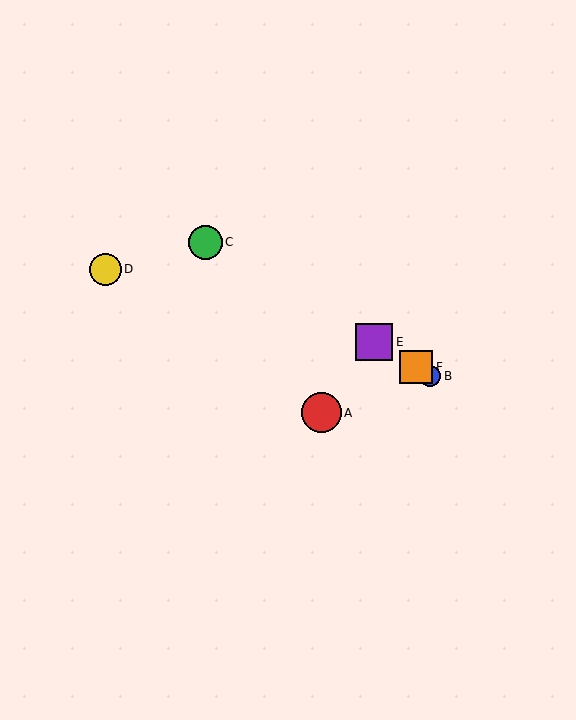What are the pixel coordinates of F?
Object F is at (416, 367).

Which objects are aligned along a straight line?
Objects B, C, E, F are aligned along a straight line.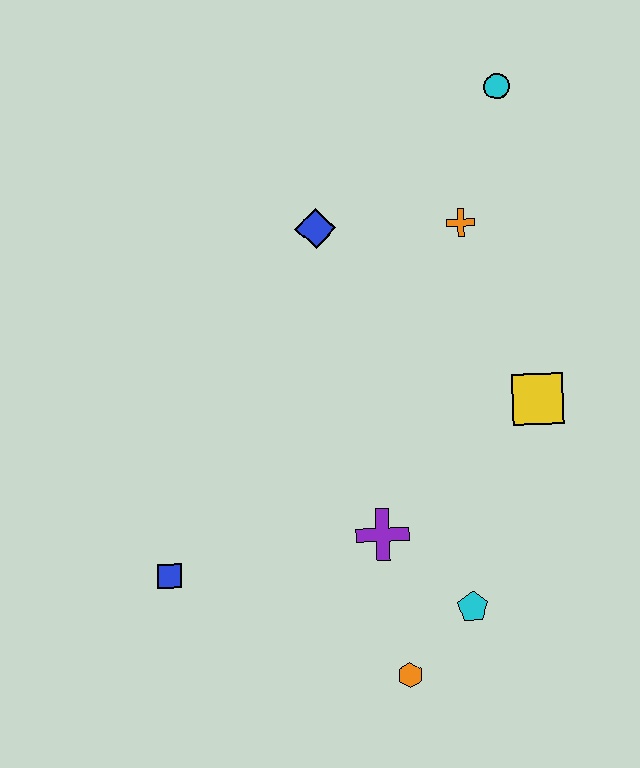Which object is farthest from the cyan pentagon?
The cyan circle is farthest from the cyan pentagon.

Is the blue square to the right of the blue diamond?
No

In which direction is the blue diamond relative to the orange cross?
The blue diamond is to the left of the orange cross.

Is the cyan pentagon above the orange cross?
No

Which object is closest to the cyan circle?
The orange cross is closest to the cyan circle.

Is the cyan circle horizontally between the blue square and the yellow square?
Yes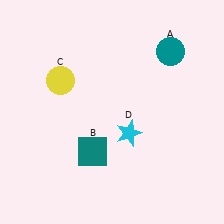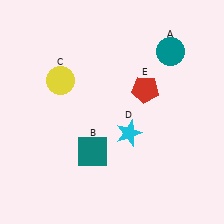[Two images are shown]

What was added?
A red pentagon (E) was added in Image 2.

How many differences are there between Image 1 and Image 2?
There is 1 difference between the two images.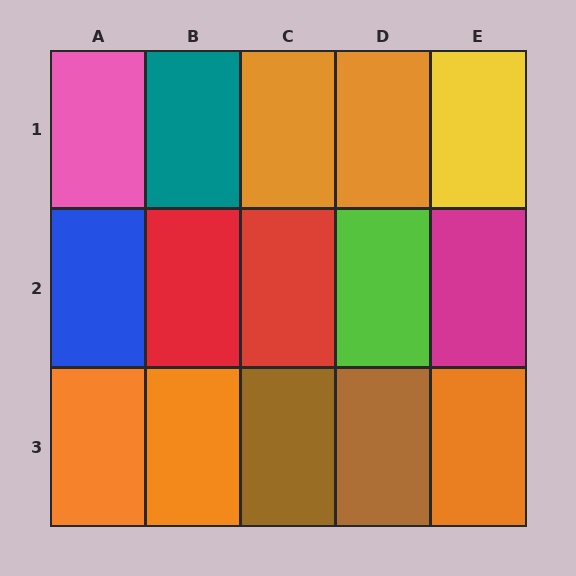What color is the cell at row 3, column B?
Orange.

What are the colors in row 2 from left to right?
Blue, red, red, lime, magenta.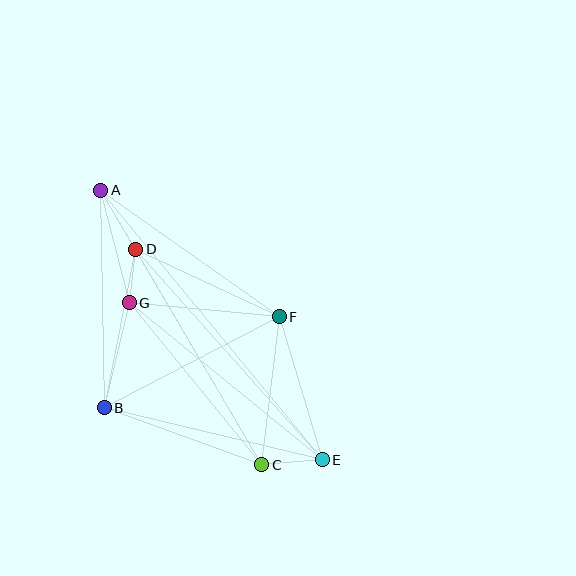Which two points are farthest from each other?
Points A and E are farthest from each other.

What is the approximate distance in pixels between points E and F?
The distance between E and F is approximately 149 pixels.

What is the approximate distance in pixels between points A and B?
The distance between A and B is approximately 218 pixels.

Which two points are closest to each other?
Points D and G are closest to each other.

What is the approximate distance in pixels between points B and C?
The distance between B and C is approximately 168 pixels.